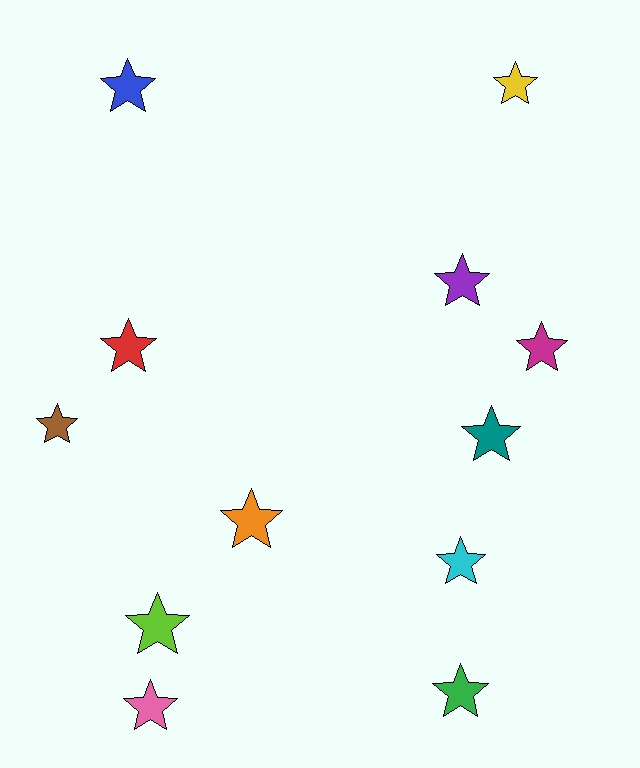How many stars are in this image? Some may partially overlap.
There are 12 stars.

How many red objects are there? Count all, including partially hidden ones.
There is 1 red object.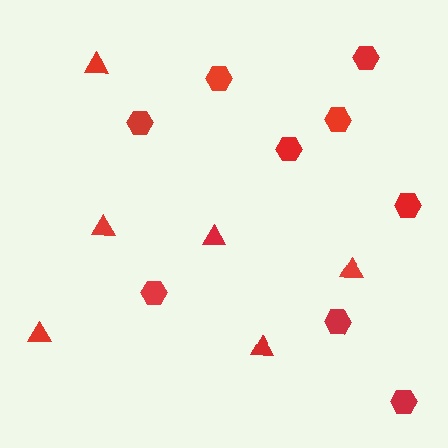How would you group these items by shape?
There are 2 groups: one group of hexagons (9) and one group of triangles (6).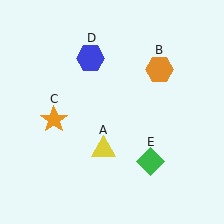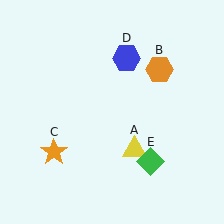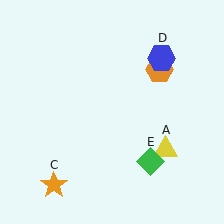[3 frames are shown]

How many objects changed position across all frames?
3 objects changed position: yellow triangle (object A), orange star (object C), blue hexagon (object D).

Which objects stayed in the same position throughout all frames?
Orange hexagon (object B) and green diamond (object E) remained stationary.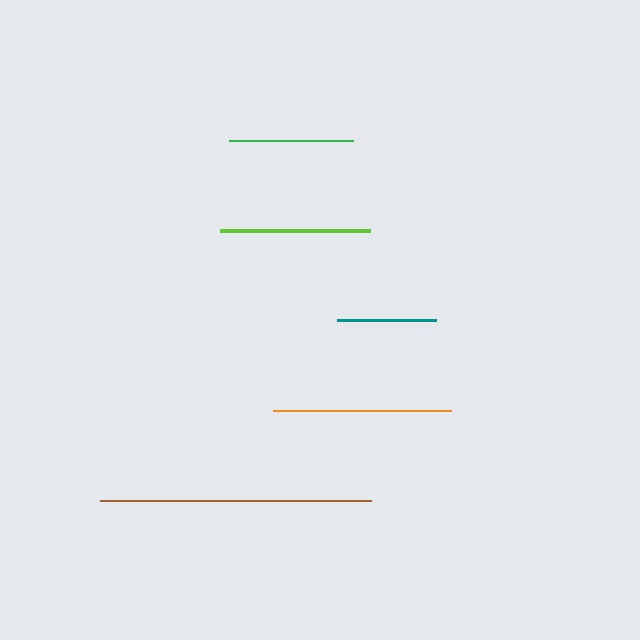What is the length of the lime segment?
The lime segment is approximately 150 pixels long.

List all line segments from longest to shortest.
From longest to shortest: brown, orange, lime, green, teal.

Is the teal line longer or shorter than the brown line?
The brown line is longer than the teal line.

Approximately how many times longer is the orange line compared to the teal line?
The orange line is approximately 1.8 times the length of the teal line.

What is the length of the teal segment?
The teal segment is approximately 99 pixels long.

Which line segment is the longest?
The brown line is the longest at approximately 271 pixels.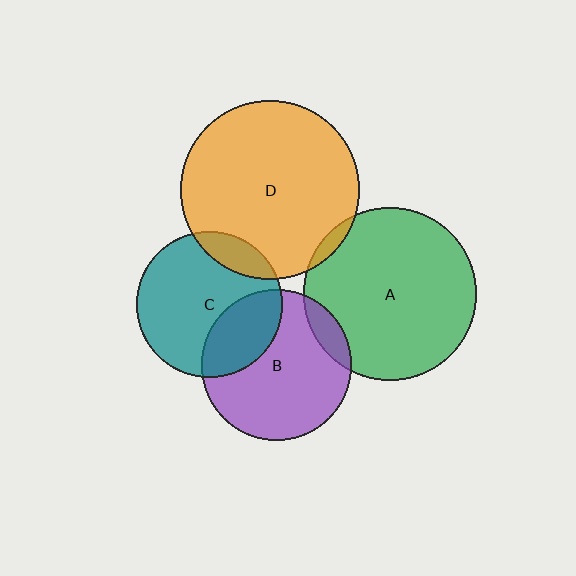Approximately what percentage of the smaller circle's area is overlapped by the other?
Approximately 10%.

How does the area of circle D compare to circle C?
Approximately 1.5 times.